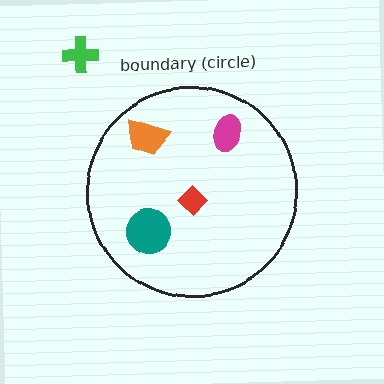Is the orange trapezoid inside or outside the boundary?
Inside.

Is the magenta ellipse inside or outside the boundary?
Inside.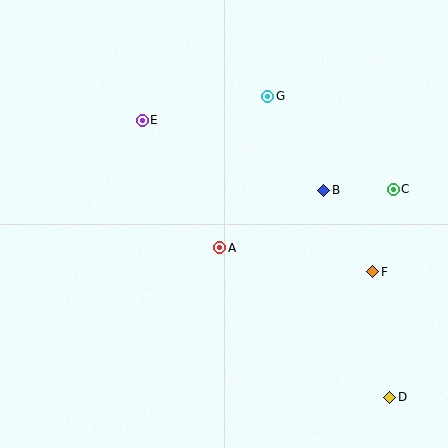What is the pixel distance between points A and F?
The distance between A and F is 155 pixels.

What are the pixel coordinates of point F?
Point F is at (373, 272).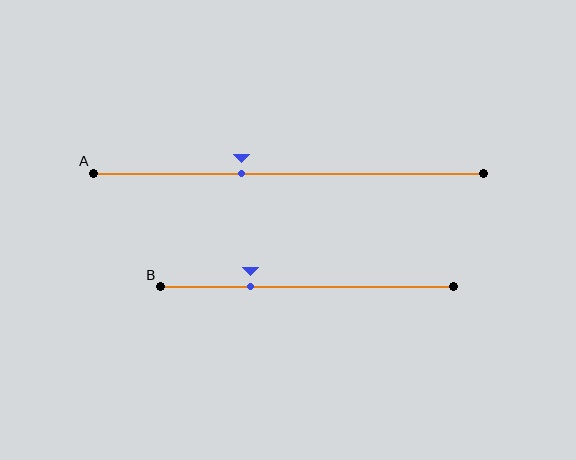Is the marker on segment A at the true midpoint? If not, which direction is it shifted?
No, the marker on segment A is shifted to the left by about 12% of the segment length.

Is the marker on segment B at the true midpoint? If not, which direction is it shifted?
No, the marker on segment B is shifted to the left by about 20% of the segment length.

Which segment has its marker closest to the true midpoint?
Segment A has its marker closest to the true midpoint.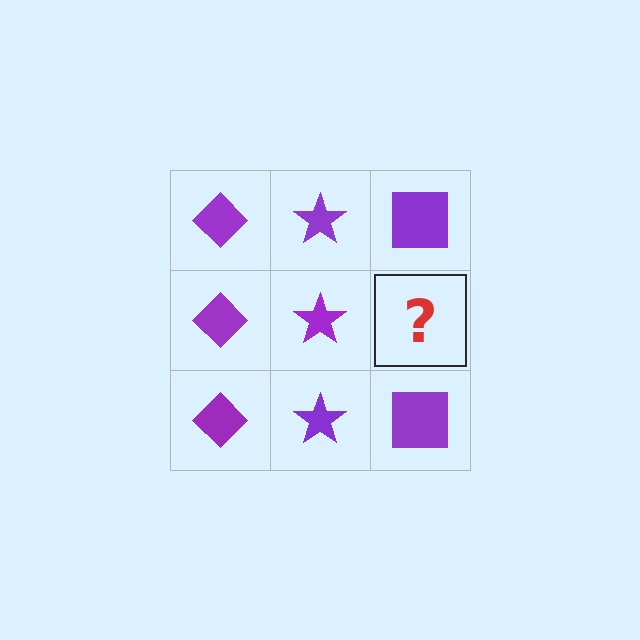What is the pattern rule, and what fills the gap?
The rule is that each column has a consistent shape. The gap should be filled with a purple square.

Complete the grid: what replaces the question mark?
The question mark should be replaced with a purple square.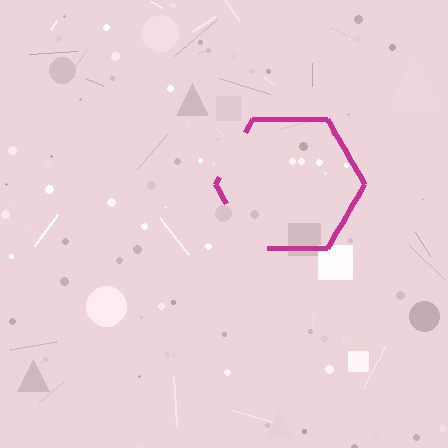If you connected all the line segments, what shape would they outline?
They would outline a hexagon.